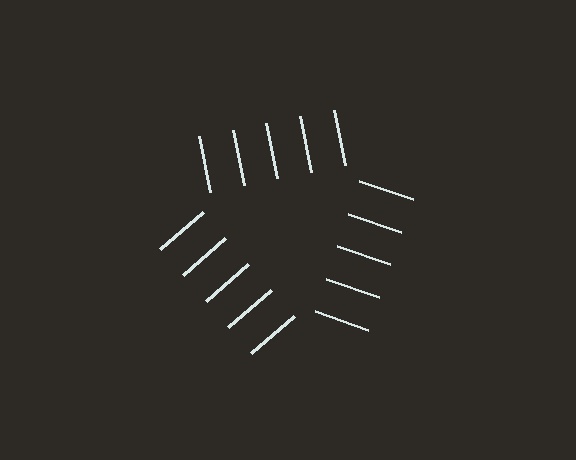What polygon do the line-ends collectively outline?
An illusory triangle — the line segments terminate on its edges but no continuous stroke is drawn.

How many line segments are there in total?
15 — 5 along each of the 3 edges.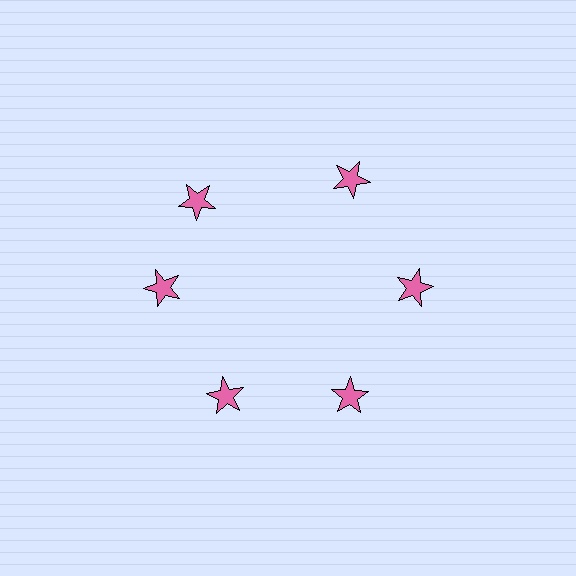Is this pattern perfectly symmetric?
No. The 6 pink stars are arranged in a ring, but one element near the 11 o'clock position is rotated out of alignment along the ring, breaking the 6-fold rotational symmetry.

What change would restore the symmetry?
The symmetry would be restored by rotating it back into even spacing with its neighbors so that all 6 stars sit at equal angles and equal distance from the center.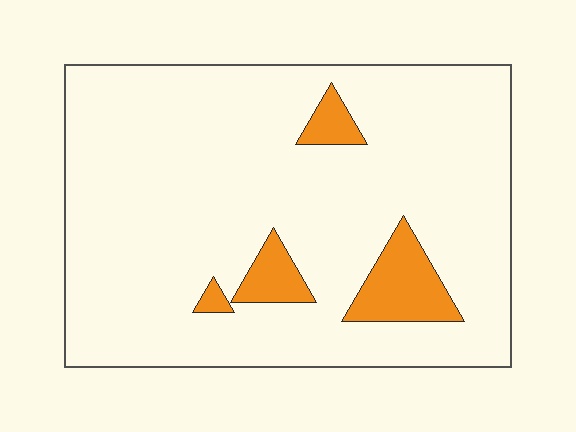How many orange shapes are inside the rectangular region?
4.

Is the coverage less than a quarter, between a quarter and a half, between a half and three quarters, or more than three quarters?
Less than a quarter.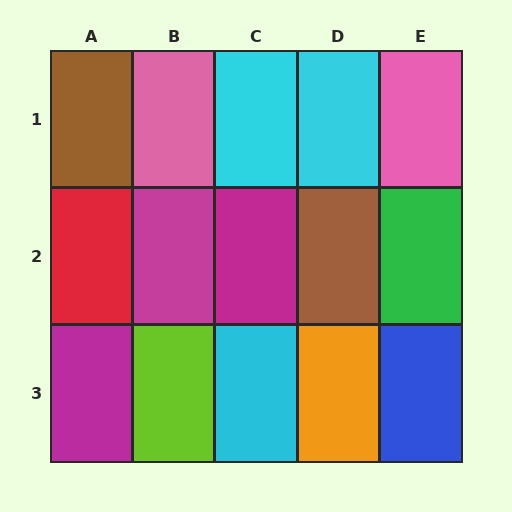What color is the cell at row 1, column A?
Brown.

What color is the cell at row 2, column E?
Green.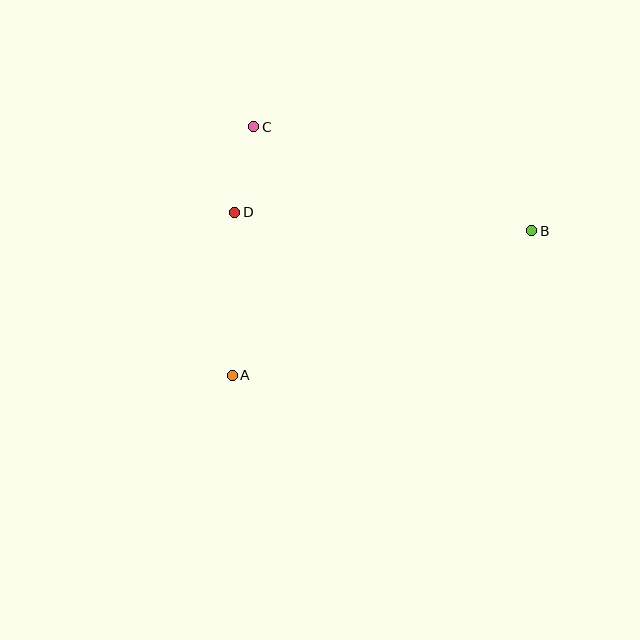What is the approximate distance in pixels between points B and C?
The distance between B and C is approximately 297 pixels.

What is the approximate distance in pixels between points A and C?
The distance between A and C is approximately 249 pixels.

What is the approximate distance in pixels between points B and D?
The distance between B and D is approximately 298 pixels.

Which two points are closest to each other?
Points C and D are closest to each other.